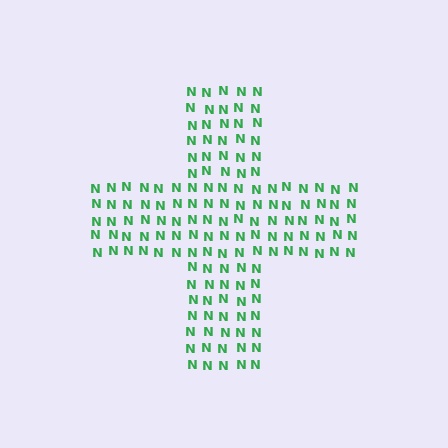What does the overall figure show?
The overall figure shows a cross.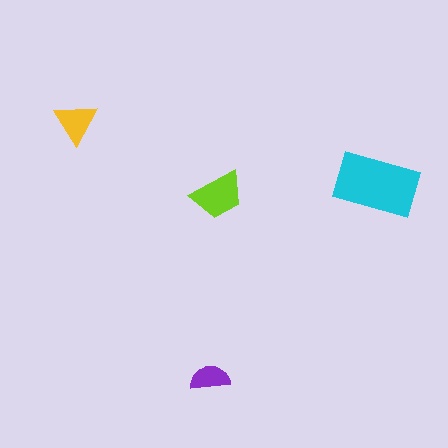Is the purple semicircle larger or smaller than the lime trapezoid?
Smaller.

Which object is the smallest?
The purple semicircle.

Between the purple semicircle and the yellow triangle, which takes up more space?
The yellow triangle.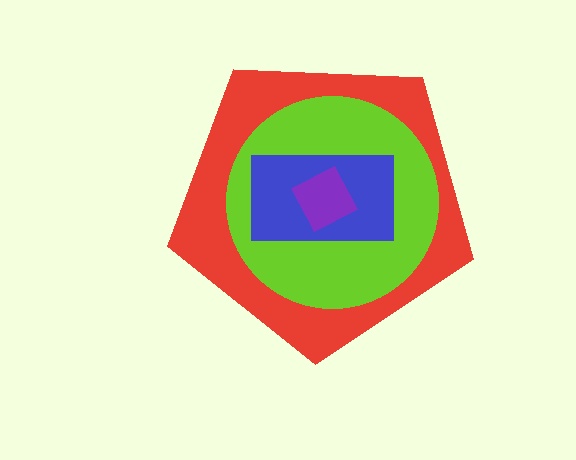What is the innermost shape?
The purple square.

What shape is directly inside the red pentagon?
The lime circle.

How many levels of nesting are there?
4.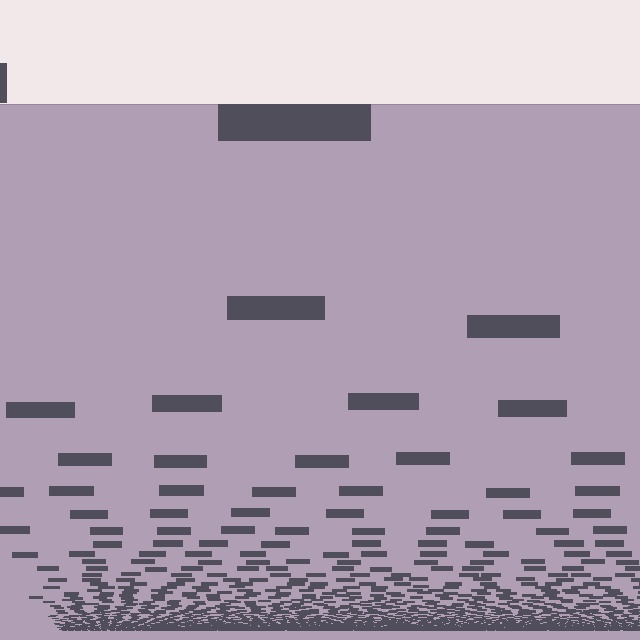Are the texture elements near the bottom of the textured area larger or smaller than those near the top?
Smaller. The gradient is inverted — elements near the bottom are smaller and denser.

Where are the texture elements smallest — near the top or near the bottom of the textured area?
Near the bottom.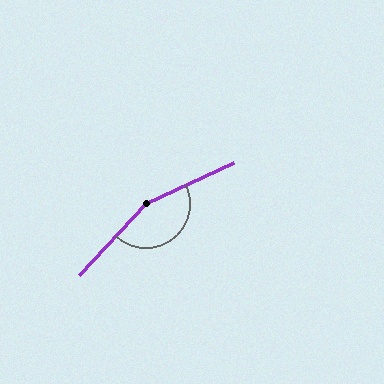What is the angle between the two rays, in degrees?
Approximately 158 degrees.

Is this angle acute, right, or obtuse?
It is obtuse.